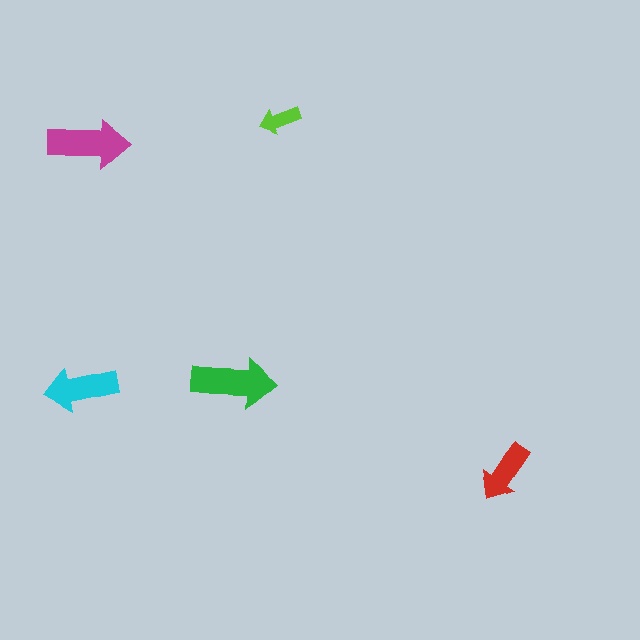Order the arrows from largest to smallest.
the green one, the magenta one, the cyan one, the red one, the lime one.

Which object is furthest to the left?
The cyan arrow is leftmost.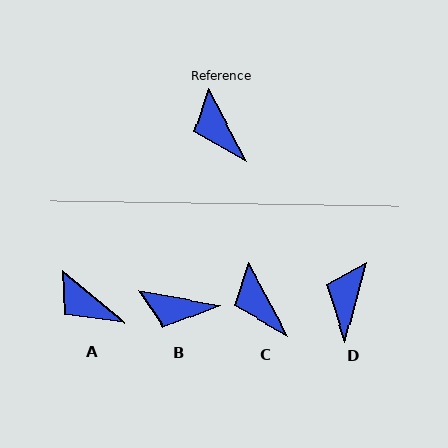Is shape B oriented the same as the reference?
No, it is off by about 52 degrees.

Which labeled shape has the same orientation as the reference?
C.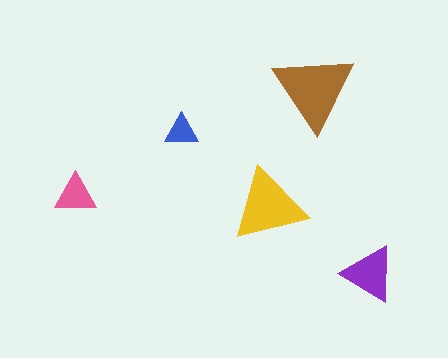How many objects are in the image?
There are 5 objects in the image.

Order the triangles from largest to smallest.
the brown one, the yellow one, the purple one, the pink one, the blue one.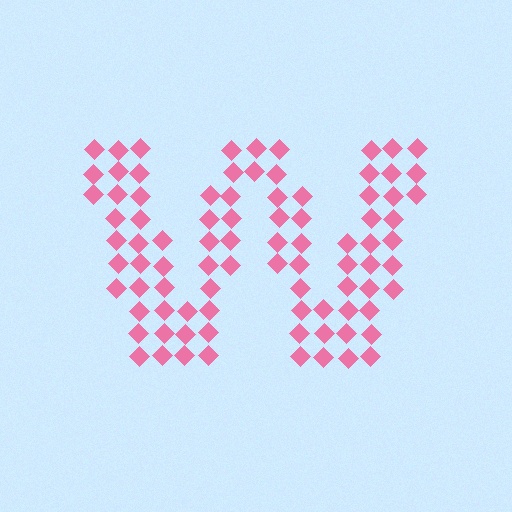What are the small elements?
The small elements are diamonds.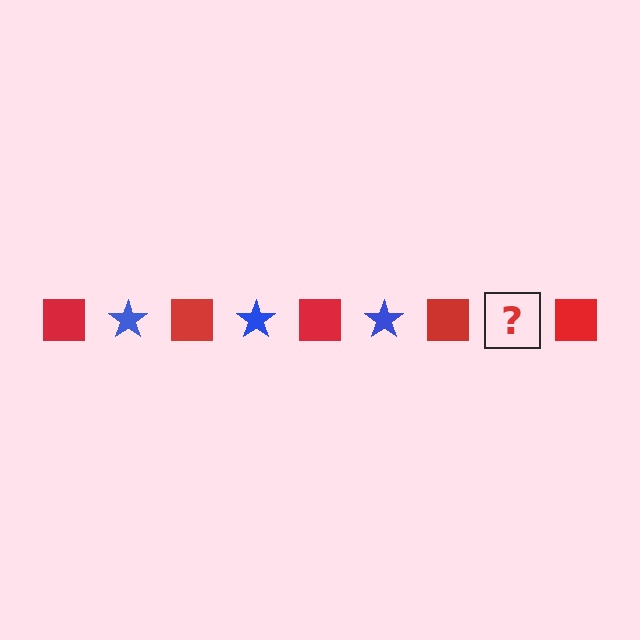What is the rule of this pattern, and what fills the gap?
The rule is that the pattern alternates between red square and blue star. The gap should be filled with a blue star.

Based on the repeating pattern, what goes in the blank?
The blank should be a blue star.